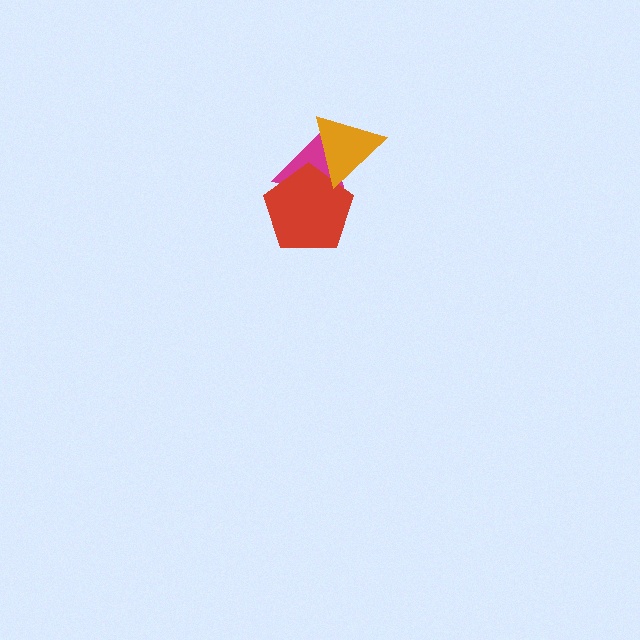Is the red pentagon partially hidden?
Yes, it is partially covered by another shape.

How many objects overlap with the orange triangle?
2 objects overlap with the orange triangle.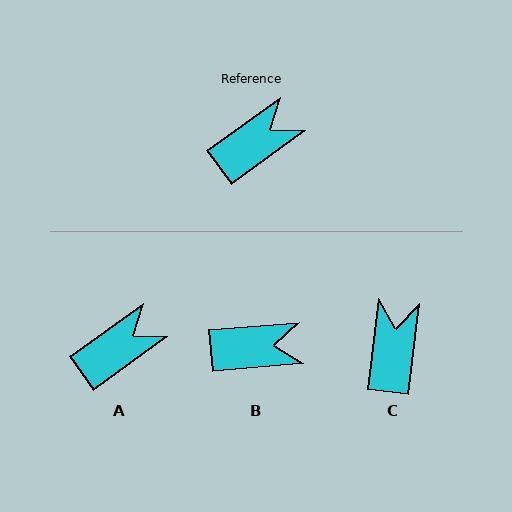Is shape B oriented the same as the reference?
No, it is off by about 31 degrees.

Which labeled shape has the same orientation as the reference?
A.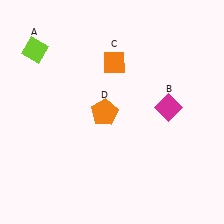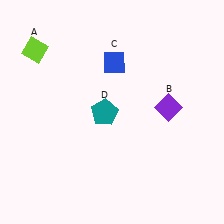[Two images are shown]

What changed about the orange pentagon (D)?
In Image 1, D is orange. In Image 2, it changed to teal.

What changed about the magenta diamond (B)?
In Image 1, B is magenta. In Image 2, it changed to purple.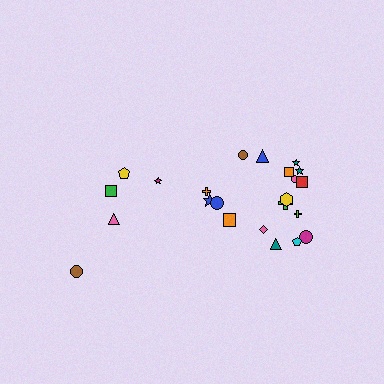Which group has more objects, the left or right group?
The right group.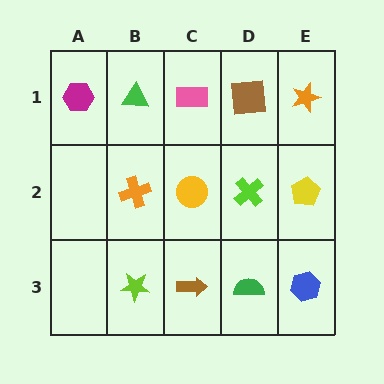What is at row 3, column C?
A brown arrow.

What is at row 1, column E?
An orange star.